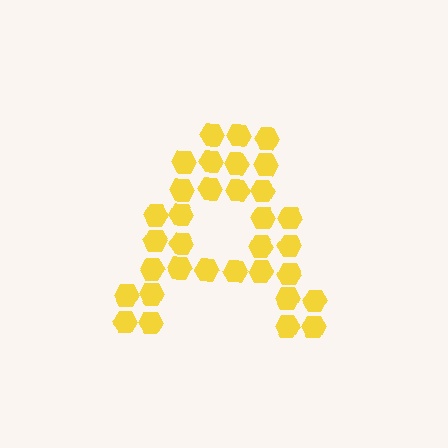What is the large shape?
The large shape is the letter A.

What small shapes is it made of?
It is made of small hexagons.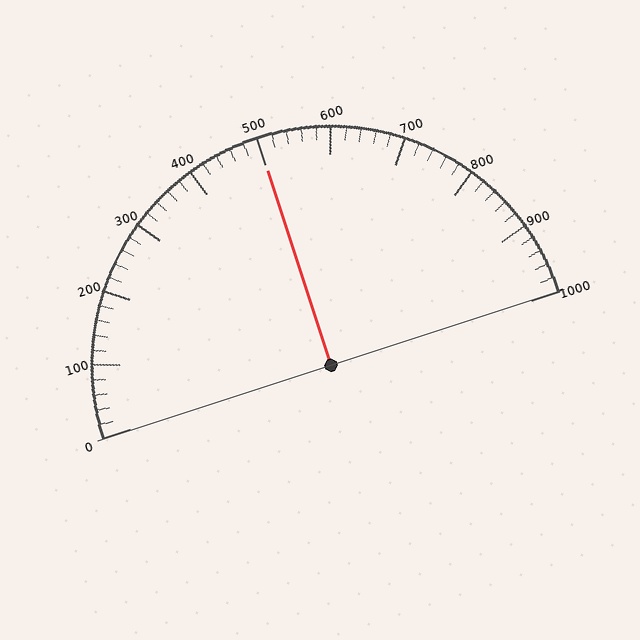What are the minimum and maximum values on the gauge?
The gauge ranges from 0 to 1000.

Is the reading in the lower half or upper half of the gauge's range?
The reading is in the upper half of the range (0 to 1000).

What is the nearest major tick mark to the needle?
The nearest major tick mark is 500.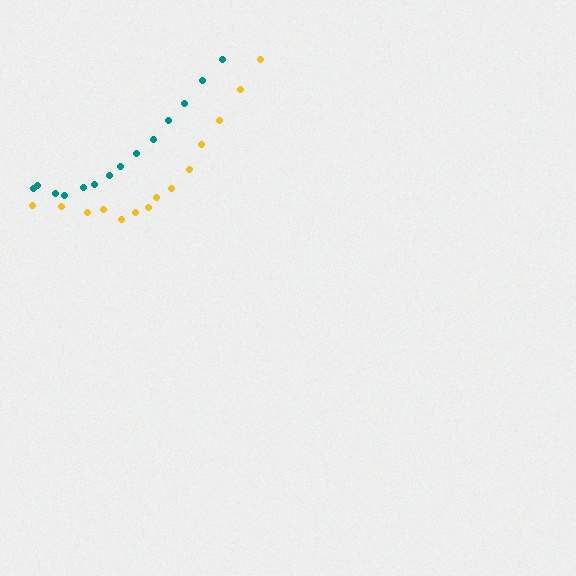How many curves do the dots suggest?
There are 2 distinct paths.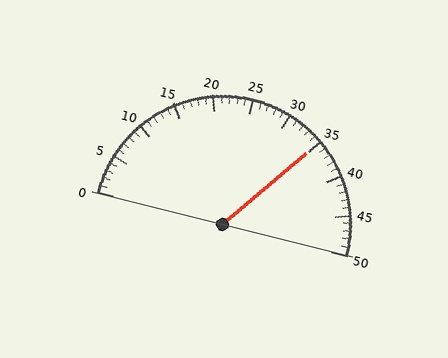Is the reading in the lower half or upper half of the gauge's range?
The reading is in the upper half of the range (0 to 50).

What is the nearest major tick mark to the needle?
The nearest major tick mark is 35.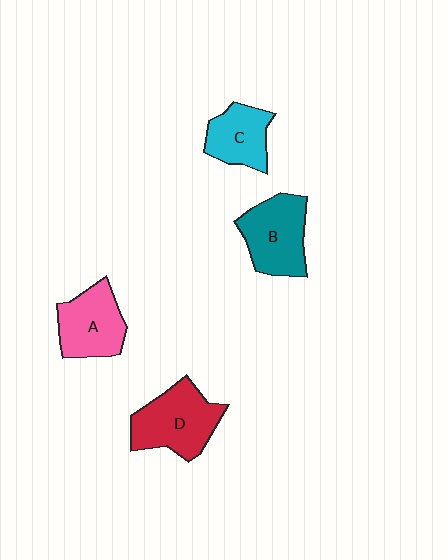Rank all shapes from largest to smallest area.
From largest to smallest: D (red), B (teal), A (pink), C (cyan).